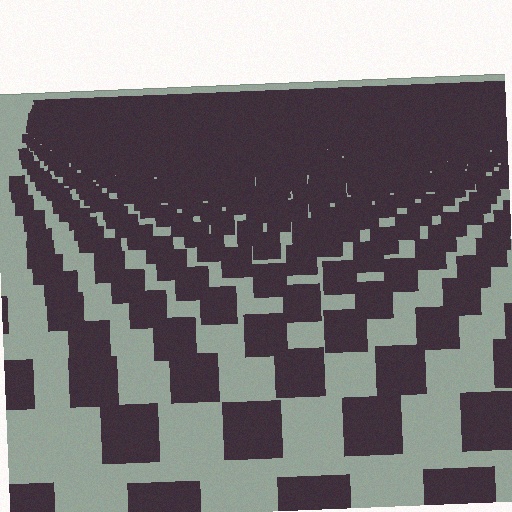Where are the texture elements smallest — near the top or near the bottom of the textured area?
Near the top.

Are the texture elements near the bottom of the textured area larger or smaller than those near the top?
Larger. Near the bottom, elements are closer to the viewer and appear at a bigger on-screen size.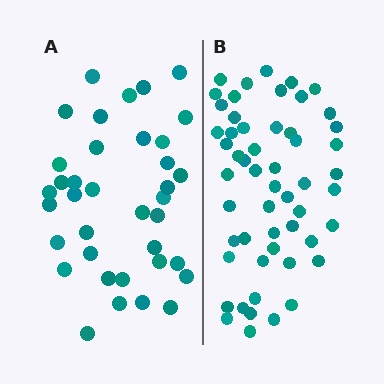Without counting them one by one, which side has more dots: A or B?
Region B (the right region) has more dots.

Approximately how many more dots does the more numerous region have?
Region B has approximately 15 more dots than region A.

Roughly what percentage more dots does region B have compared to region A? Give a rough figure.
About 45% more.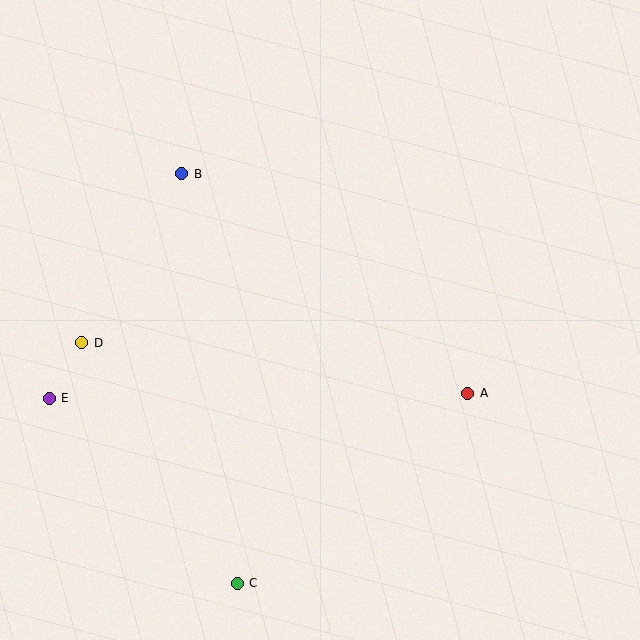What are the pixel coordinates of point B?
Point B is at (182, 174).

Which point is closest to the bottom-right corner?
Point A is closest to the bottom-right corner.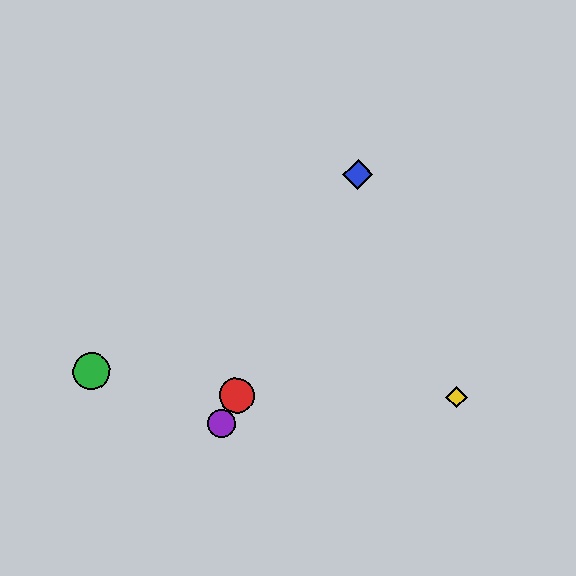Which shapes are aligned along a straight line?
The red circle, the blue diamond, the purple circle are aligned along a straight line.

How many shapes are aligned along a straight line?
3 shapes (the red circle, the blue diamond, the purple circle) are aligned along a straight line.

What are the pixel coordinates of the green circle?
The green circle is at (91, 371).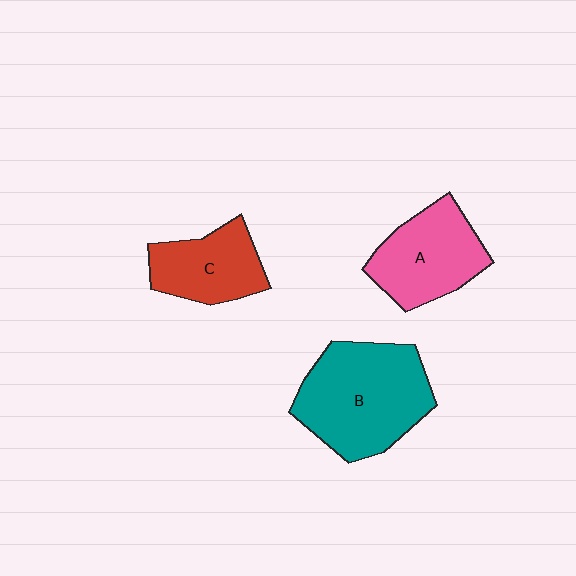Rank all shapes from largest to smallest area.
From largest to smallest: B (teal), A (pink), C (red).